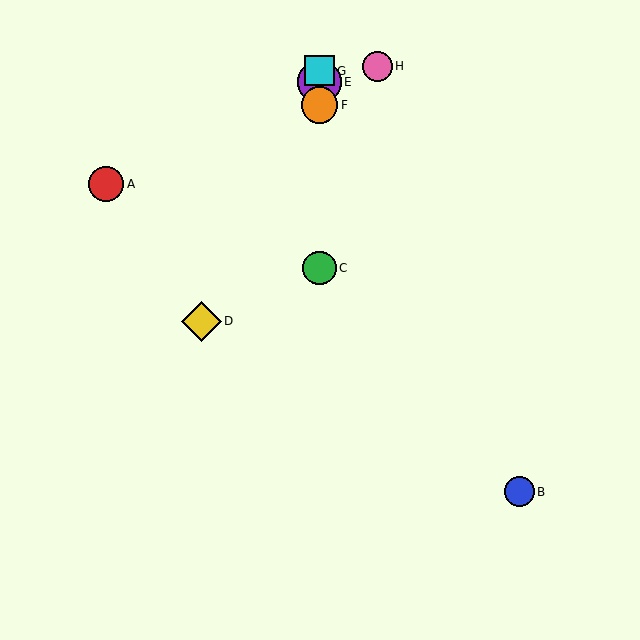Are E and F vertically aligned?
Yes, both are at x≈320.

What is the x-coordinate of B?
Object B is at x≈519.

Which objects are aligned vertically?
Objects C, E, F, G are aligned vertically.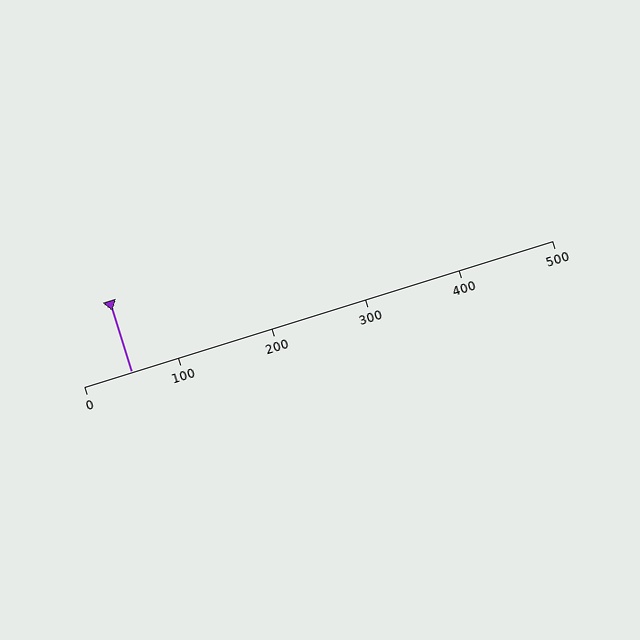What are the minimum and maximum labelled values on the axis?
The axis runs from 0 to 500.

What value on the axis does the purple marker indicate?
The marker indicates approximately 50.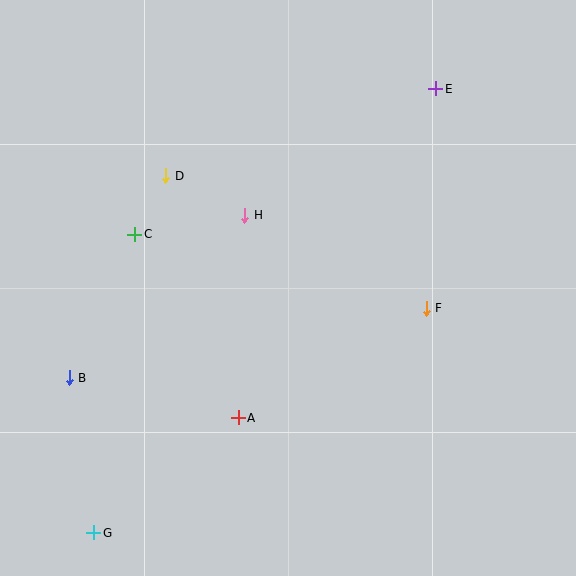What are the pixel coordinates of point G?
Point G is at (94, 533).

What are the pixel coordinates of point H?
Point H is at (245, 215).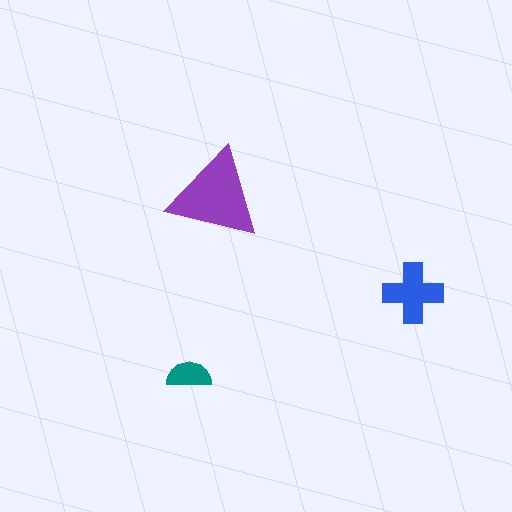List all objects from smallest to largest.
The teal semicircle, the blue cross, the purple triangle.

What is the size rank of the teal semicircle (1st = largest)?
3rd.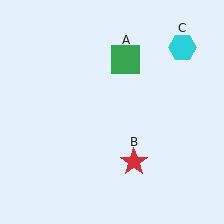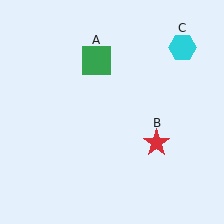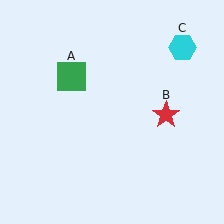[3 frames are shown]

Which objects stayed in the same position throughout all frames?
Cyan hexagon (object C) remained stationary.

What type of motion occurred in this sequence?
The green square (object A), red star (object B) rotated counterclockwise around the center of the scene.